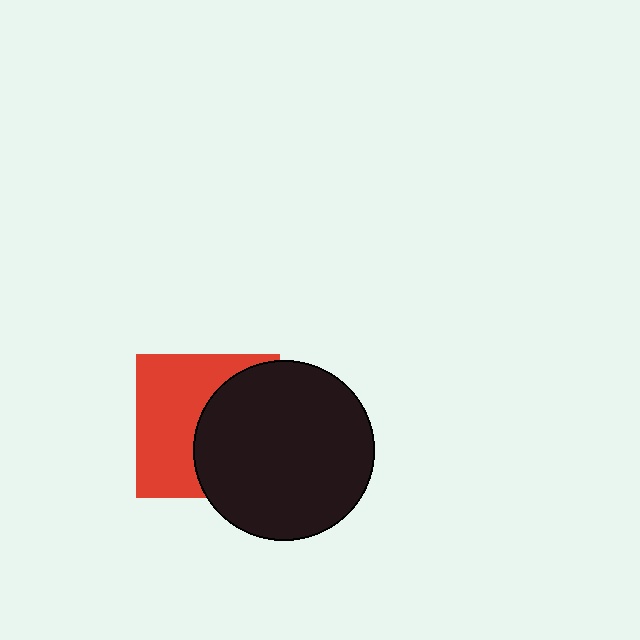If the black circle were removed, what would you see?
You would see the complete red square.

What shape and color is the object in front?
The object in front is a black circle.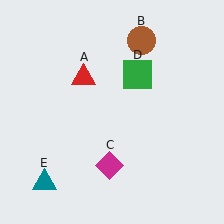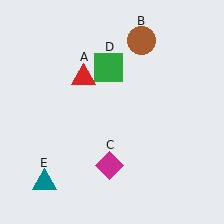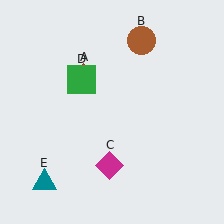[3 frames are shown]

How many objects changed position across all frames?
1 object changed position: green square (object D).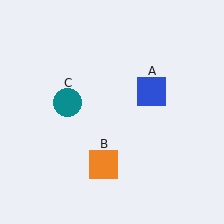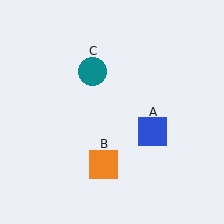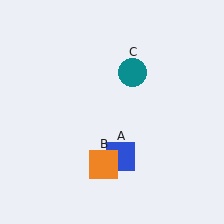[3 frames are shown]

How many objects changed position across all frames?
2 objects changed position: blue square (object A), teal circle (object C).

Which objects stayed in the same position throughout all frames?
Orange square (object B) remained stationary.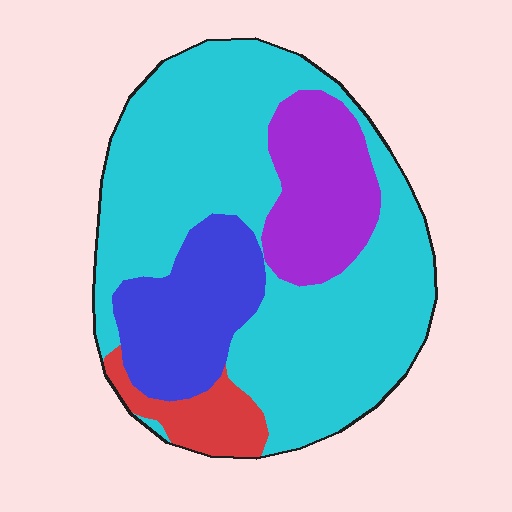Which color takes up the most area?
Cyan, at roughly 60%.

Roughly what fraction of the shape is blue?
Blue takes up about one sixth (1/6) of the shape.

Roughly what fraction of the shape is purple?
Purple covers around 15% of the shape.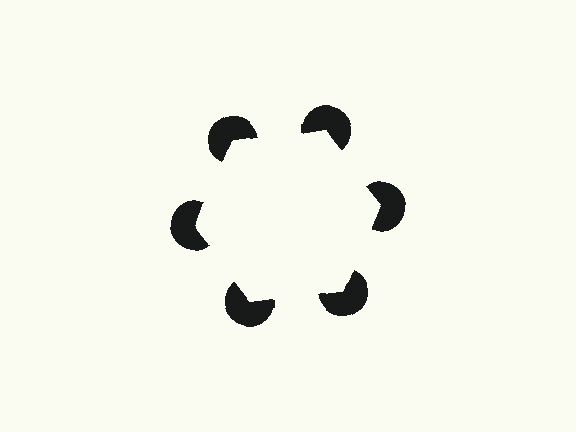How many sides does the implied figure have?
6 sides.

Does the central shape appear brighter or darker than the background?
It typically appears slightly brighter than the background, even though no actual brightness change is drawn.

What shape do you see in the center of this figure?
An illusory hexagon — its edges are inferred from the aligned wedge cuts in the pac-man discs, not physically drawn.